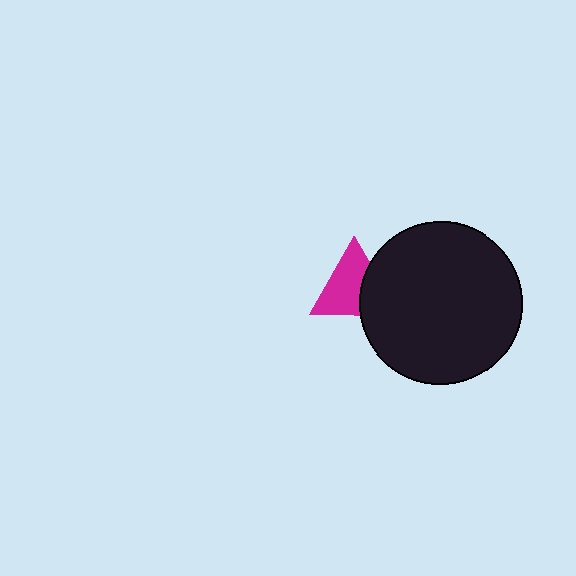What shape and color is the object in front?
The object in front is a black circle.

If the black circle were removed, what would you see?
You would see the complete magenta triangle.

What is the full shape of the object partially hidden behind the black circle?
The partially hidden object is a magenta triangle.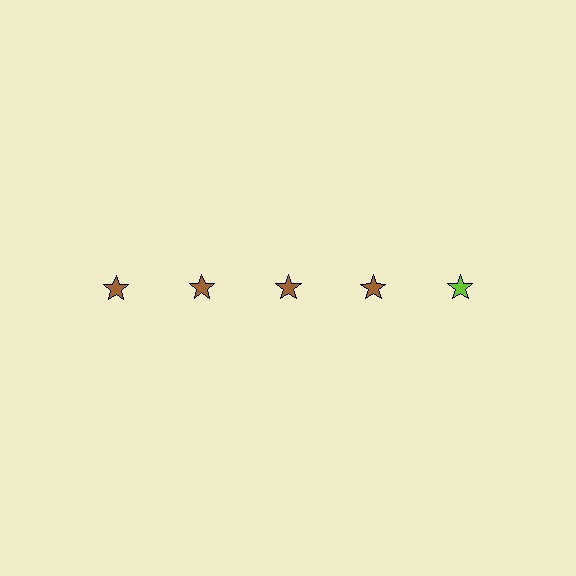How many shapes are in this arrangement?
There are 5 shapes arranged in a grid pattern.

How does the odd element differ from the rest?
It has a different color: lime instead of brown.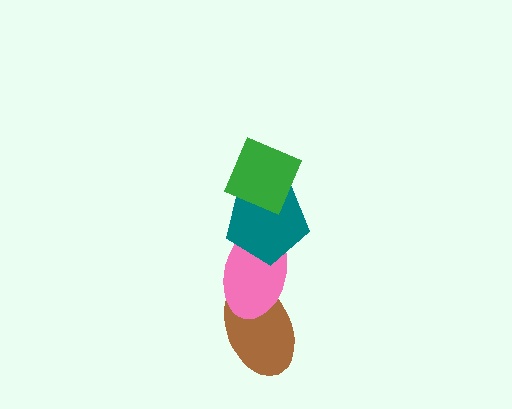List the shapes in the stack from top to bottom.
From top to bottom: the green diamond, the teal pentagon, the pink ellipse, the brown ellipse.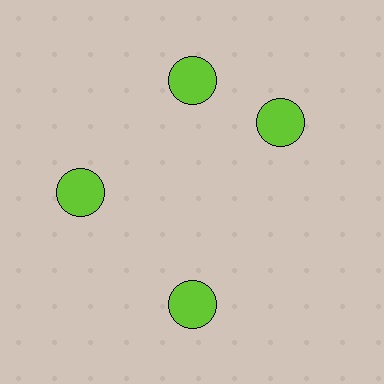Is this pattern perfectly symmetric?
No. The 4 lime circles are arranged in a ring, but one element near the 3 o'clock position is rotated out of alignment along the ring, breaking the 4-fold rotational symmetry.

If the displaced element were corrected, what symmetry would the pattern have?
It would have 4-fold rotational symmetry — the pattern would map onto itself every 90 degrees.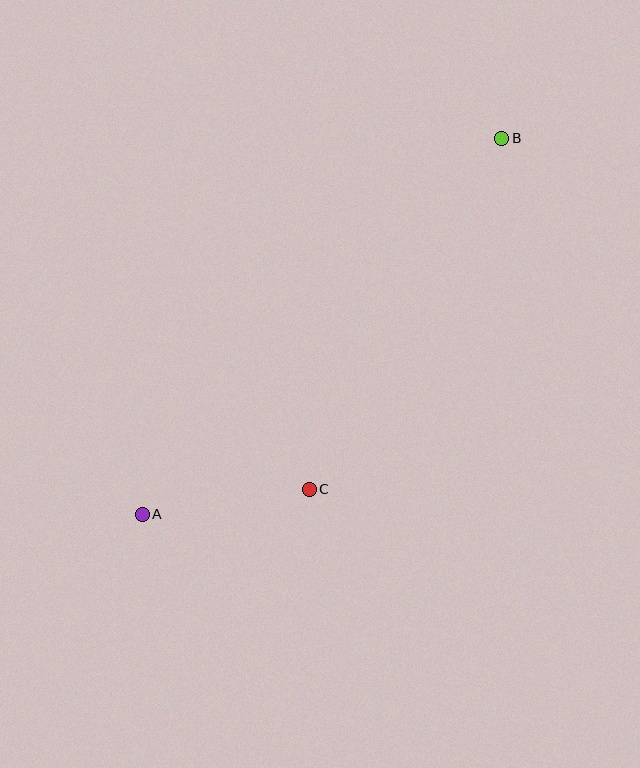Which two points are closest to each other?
Points A and C are closest to each other.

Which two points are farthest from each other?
Points A and B are farthest from each other.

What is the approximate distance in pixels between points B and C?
The distance between B and C is approximately 401 pixels.